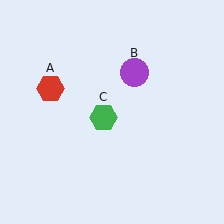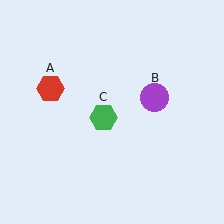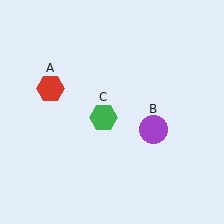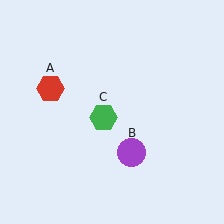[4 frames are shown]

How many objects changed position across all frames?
1 object changed position: purple circle (object B).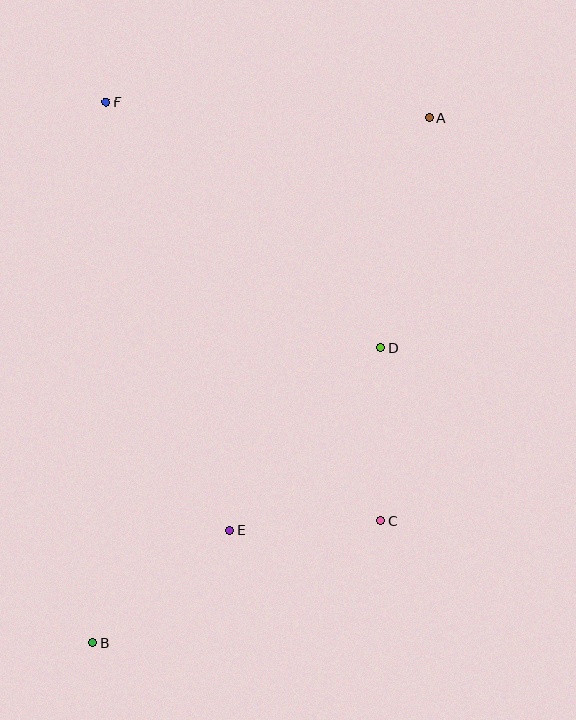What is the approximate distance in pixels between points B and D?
The distance between B and D is approximately 412 pixels.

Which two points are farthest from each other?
Points A and B are farthest from each other.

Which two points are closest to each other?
Points C and E are closest to each other.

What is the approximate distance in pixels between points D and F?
The distance between D and F is approximately 369 pixels.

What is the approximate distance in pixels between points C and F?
The distance between C and F is approximately 501 pixels.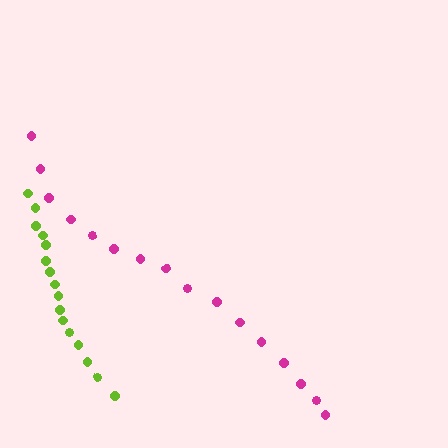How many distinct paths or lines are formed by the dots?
There are 2 distinct paths.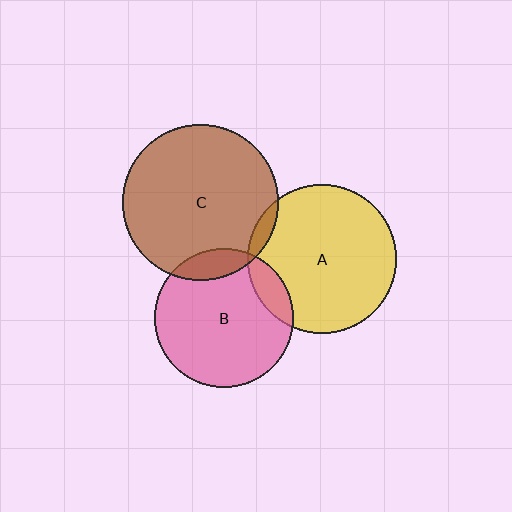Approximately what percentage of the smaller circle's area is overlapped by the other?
Approximately 10%.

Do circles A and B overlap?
Yes.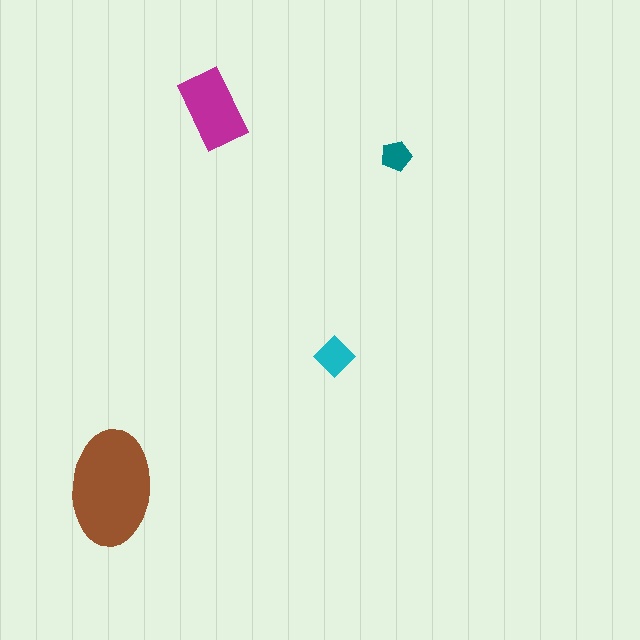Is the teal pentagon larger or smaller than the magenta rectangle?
Smaller.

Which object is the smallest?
The teal pentagon.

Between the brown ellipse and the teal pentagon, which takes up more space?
The brown ellipse.